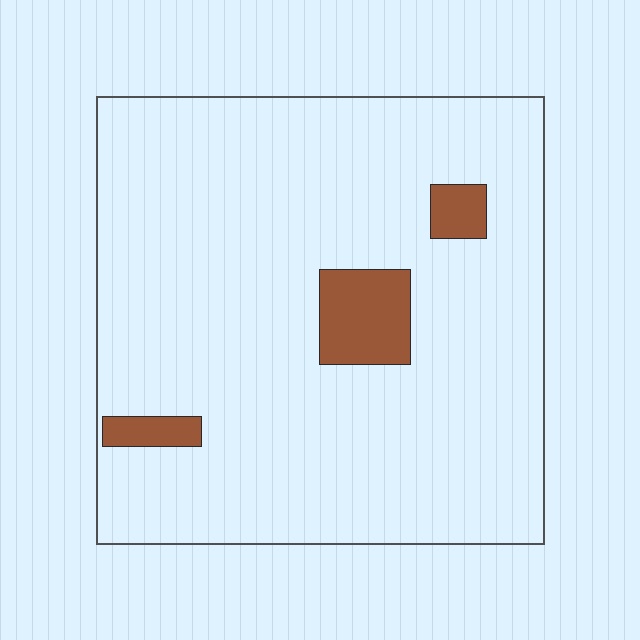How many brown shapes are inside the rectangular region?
3.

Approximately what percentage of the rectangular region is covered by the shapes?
Approximately 5%.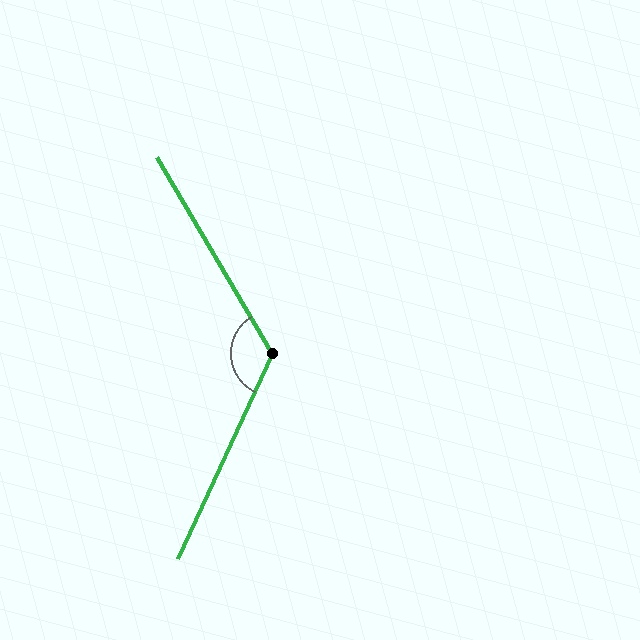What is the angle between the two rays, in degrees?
Approximately 124 degrees.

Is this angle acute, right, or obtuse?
It is obtuse.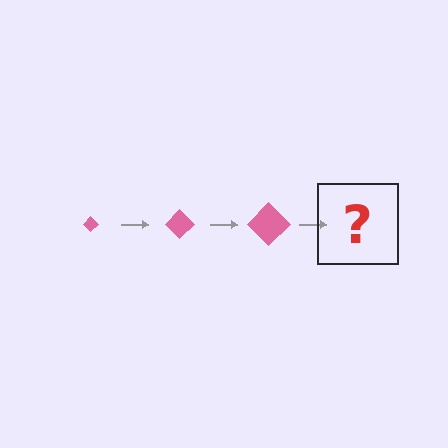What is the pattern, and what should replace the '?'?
The pattern is that the diamond gets progressively larger each step. The '?' should be a pink diamond, larger than the previous one.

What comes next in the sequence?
The next element should be a pink diamond, larger than the previous one.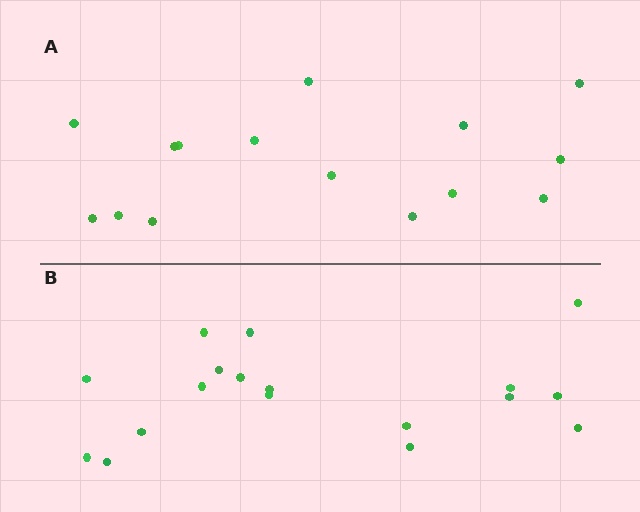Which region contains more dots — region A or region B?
Region B (the bottom region) has more dots.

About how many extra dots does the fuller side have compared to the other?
Region B has just a few more — roughly 2 or 3 more dots than region A.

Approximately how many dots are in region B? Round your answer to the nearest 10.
About 20 dots. (The exact count is 18, which rounds to 20.)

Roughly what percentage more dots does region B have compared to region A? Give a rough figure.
About 20% more.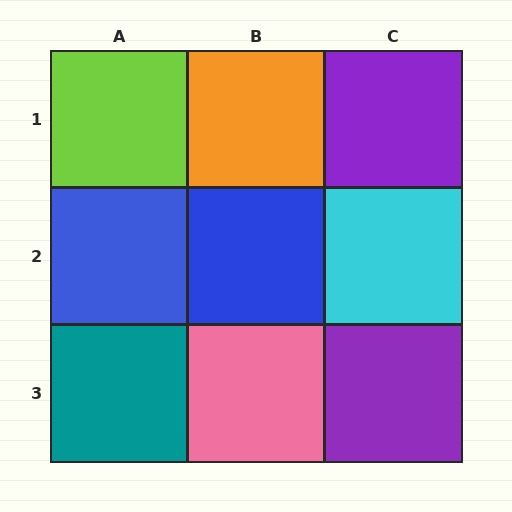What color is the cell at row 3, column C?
Purple.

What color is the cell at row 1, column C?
Purple.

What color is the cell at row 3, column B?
Pink.